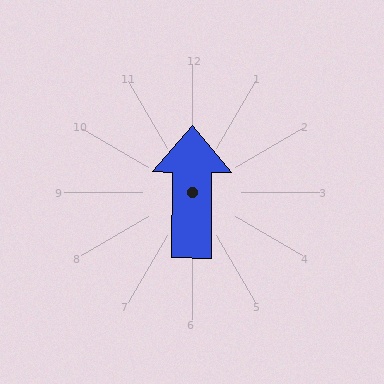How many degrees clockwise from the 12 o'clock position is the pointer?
Approximately 0 degrees.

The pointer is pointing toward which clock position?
Roughly 12 o'clock.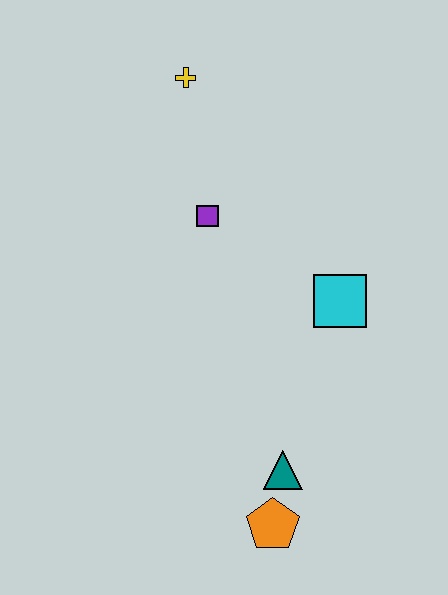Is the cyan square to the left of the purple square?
No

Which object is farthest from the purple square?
The orange pentagon is farthest from the purple square.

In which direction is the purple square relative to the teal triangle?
The purple square is above the teal triangle.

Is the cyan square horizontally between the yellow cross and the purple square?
No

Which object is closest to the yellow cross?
The purple square is closest to the yellow cross.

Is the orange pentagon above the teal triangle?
No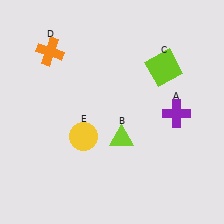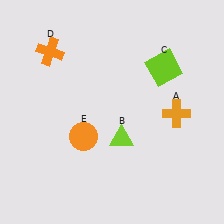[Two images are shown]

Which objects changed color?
A changed from purple to orange. E changed from yellow to orange.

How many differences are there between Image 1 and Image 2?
There are 2 differences between the two images.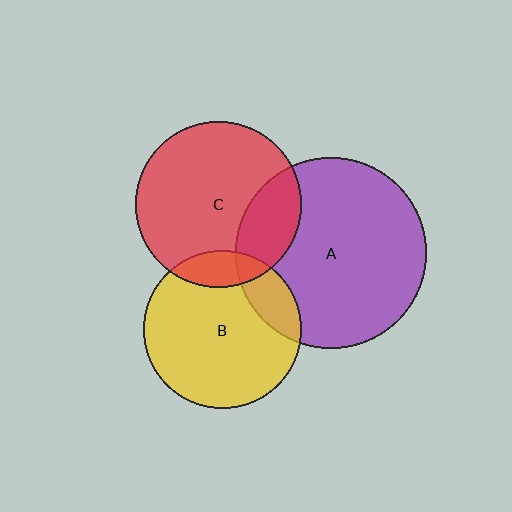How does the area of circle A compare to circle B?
Approximately 1.5 times.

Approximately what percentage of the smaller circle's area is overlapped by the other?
Approximately 15%.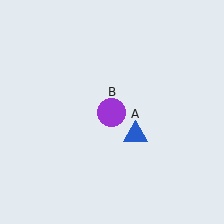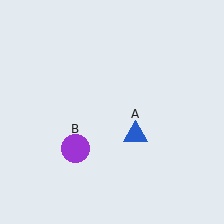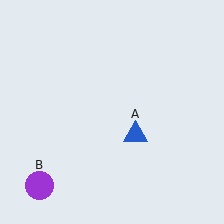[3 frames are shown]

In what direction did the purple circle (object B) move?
The purple circle (object B) moved down and to the left.